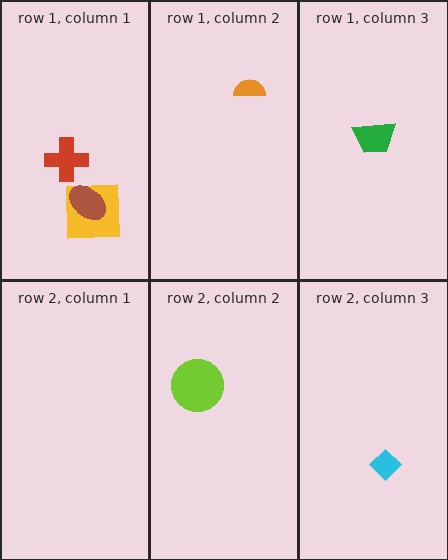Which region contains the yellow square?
The row 1, column 1 region.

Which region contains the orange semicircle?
The row 1, column 2 region.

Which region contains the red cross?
The row 1, column 1 region.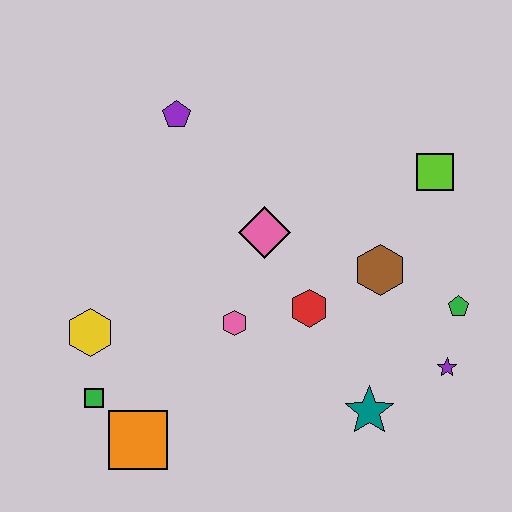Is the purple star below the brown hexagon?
Yes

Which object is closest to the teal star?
The purple star is closest to the teal star.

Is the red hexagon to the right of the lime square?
No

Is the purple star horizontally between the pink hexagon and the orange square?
No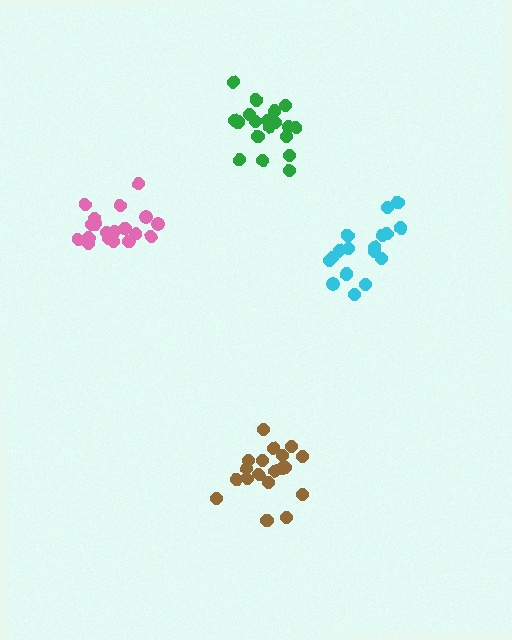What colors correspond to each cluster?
The clusters are colored: pink, green, cyan, brown.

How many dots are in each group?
Group 1: 19 dots, Group 2: 19 dots, Group 3: 17 dots, Group 4: 19 dots (74 total).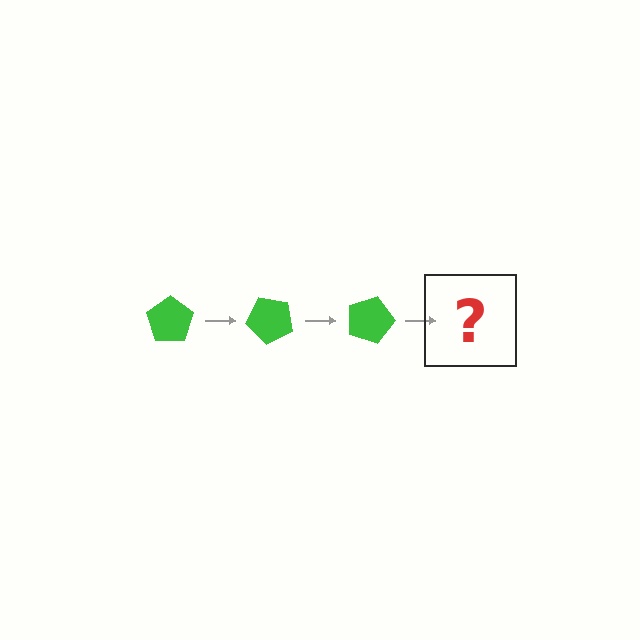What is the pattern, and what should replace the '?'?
The pattern is that the pentagon rotates 45 degrees each step. The '?' should be a green pentagon rotated 135 degrees.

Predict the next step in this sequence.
The next step is a green pentagon rotated 135 degrees.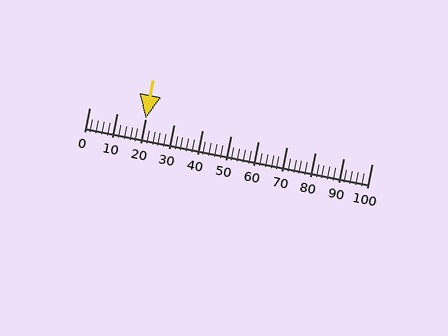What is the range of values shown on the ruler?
The ruler shows values from 0 to 100.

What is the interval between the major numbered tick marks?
The major tick marks are spaced 10 units apart.